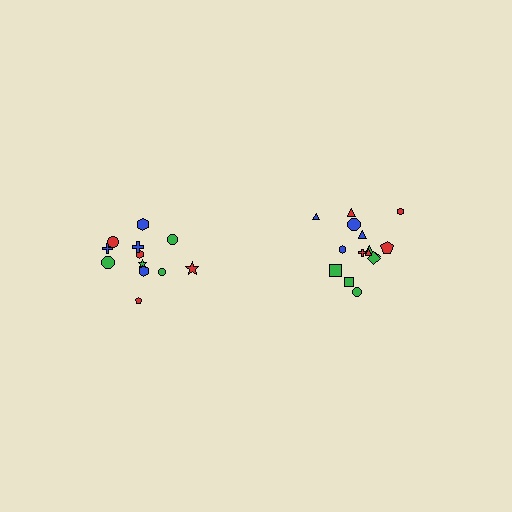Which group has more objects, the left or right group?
The right group.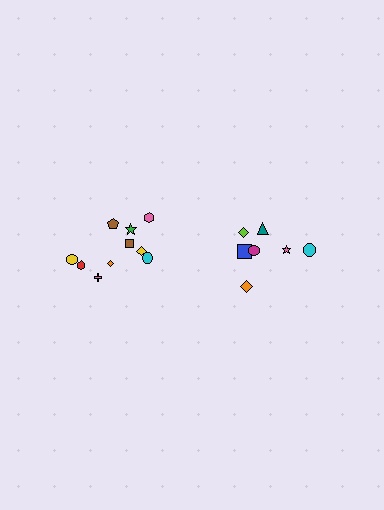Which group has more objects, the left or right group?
The left group.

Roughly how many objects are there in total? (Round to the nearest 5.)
Roughly 15 objects in total.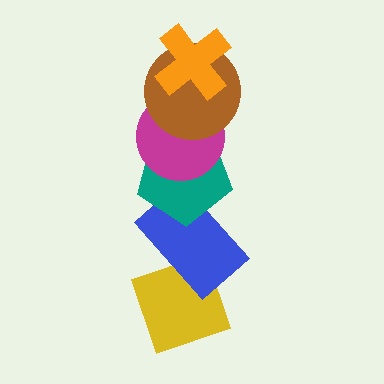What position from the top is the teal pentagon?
The teal pentagon is 4th from the top.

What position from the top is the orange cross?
The orange cross is 1st from the top.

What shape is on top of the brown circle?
The orange cross is on top of the brown circle.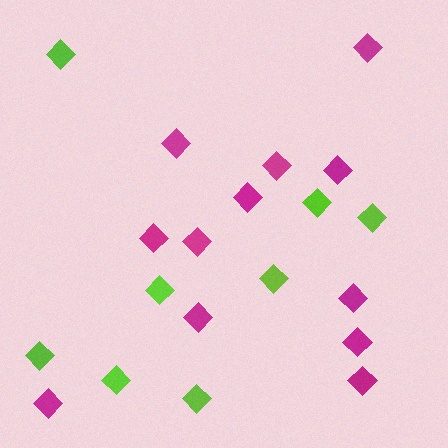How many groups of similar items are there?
There are 2 groups: one group of lime diamonds (8) and one group of magenta diamonds (12).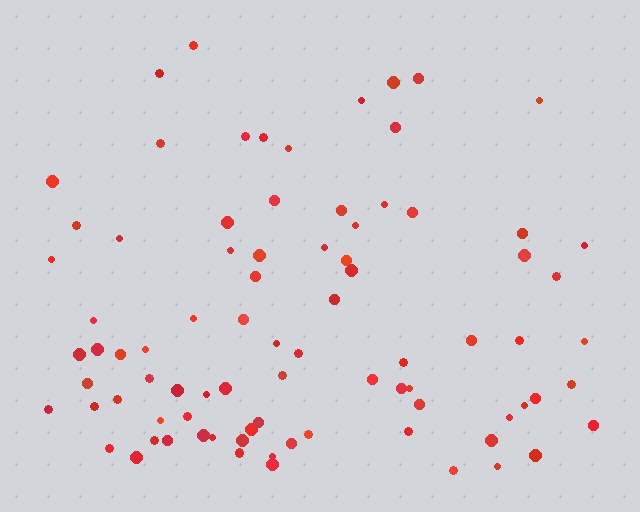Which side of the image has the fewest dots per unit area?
The top.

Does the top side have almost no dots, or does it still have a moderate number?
Still a moderate number, just noticeably fewer than the bottom.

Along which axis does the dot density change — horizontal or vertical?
Vertical.